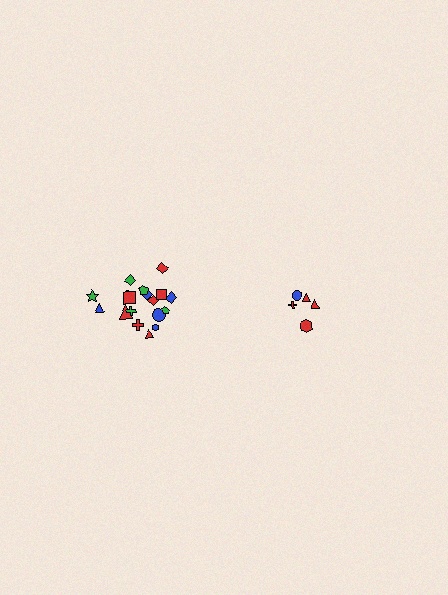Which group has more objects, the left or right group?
The left group.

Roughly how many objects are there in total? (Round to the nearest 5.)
Roughly 25 objects in total.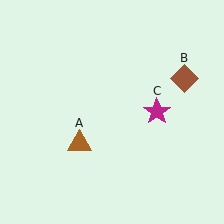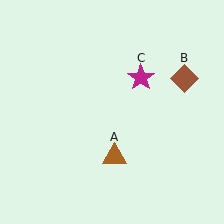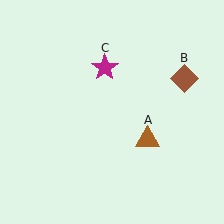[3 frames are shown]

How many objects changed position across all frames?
2 objects changed position: brown triangle (object A), magenta star (object C).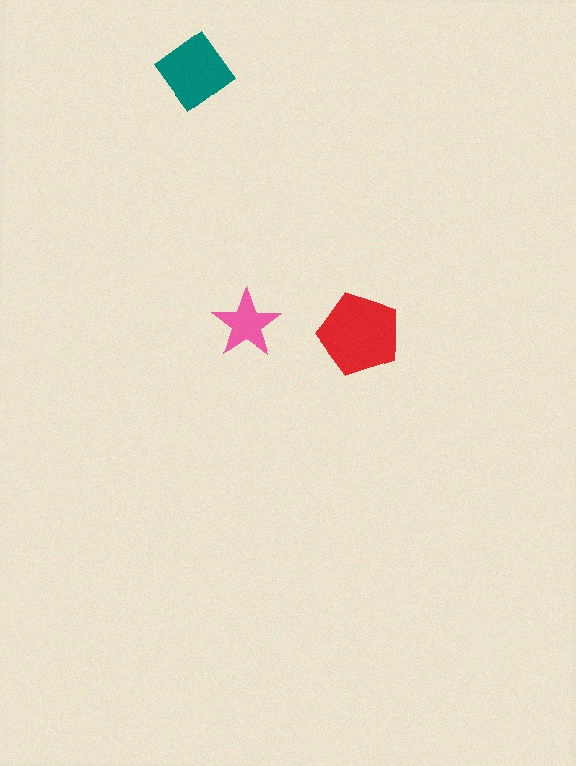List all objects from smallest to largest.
The pink star, the teal diamond, the red pentagon.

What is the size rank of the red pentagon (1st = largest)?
1st.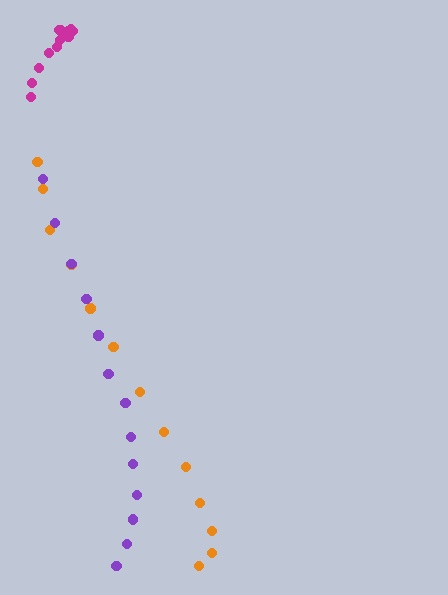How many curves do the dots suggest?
There are 3 distinct paths.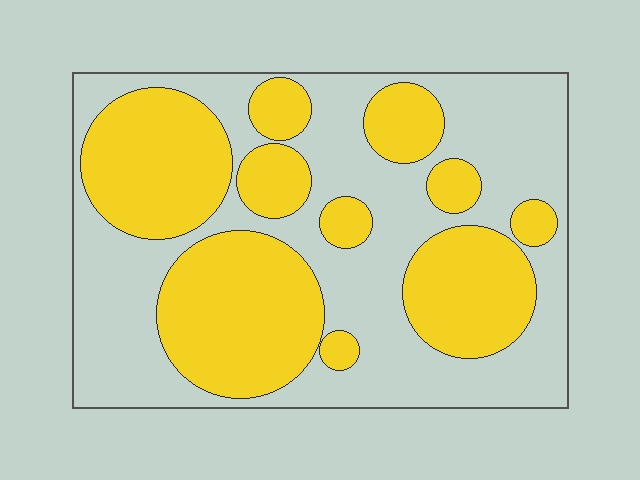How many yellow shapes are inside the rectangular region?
10.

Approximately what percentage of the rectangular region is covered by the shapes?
Approximately 45%.